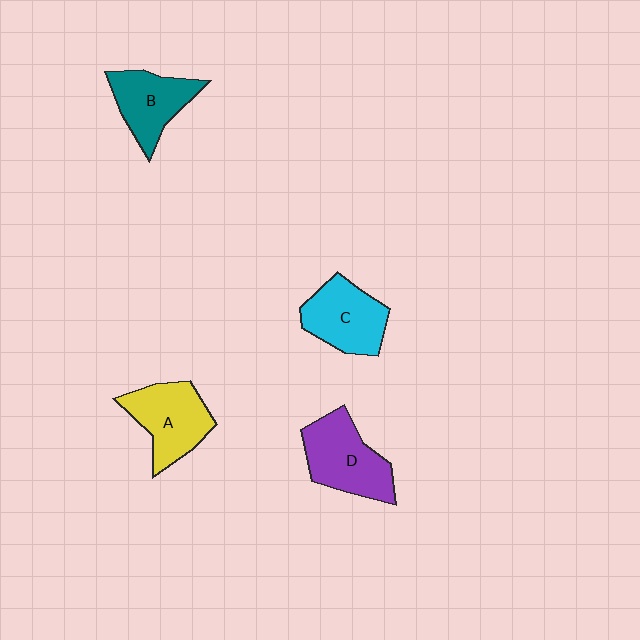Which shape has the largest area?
Shape D (purple).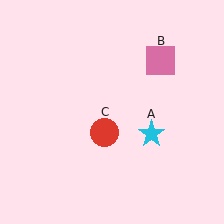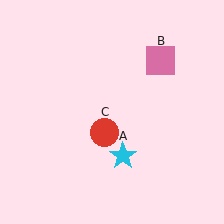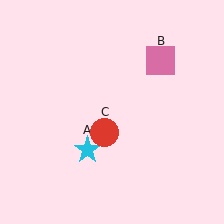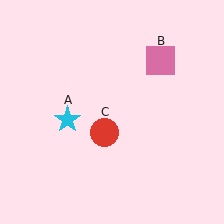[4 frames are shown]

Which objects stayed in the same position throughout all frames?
Pink square (object B) and red circle (object C) remained stationary.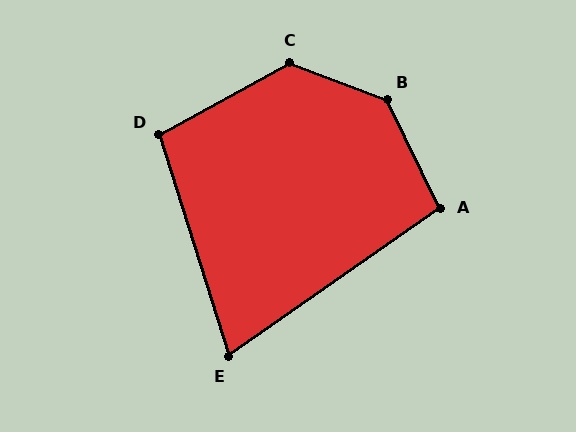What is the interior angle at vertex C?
Approximately 131 degrees (obtuse).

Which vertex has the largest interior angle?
B, at approximately 137 degrees.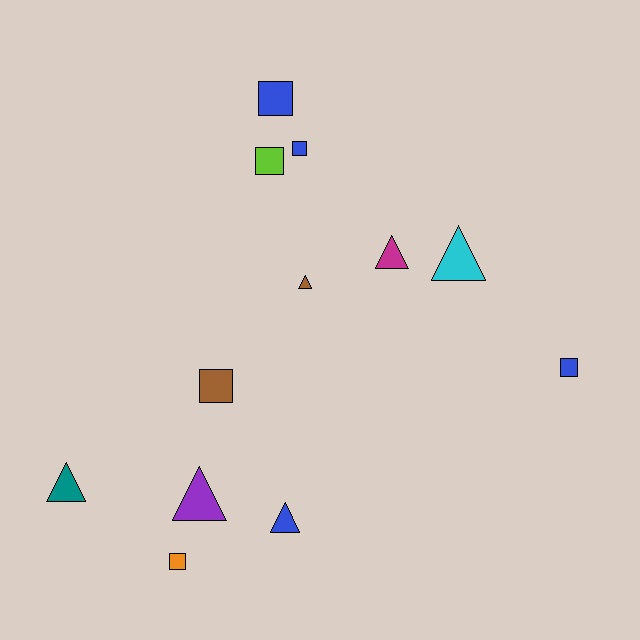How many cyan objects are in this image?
There is 1 cyan object.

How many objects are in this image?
There are 12 objects.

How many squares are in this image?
There are 6 squares.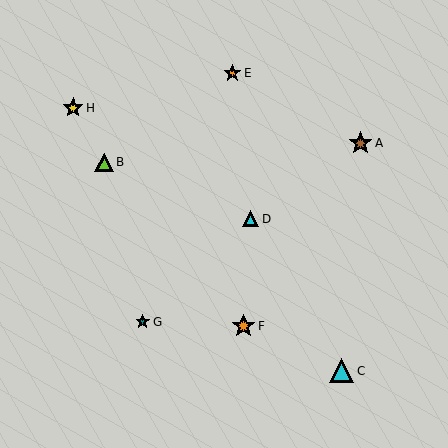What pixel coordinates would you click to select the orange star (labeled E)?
Click at (232, 73) to select the orange star E.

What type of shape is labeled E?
Shape E is an orange star.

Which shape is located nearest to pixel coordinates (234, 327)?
The orange star (labeled F) at (243, 326) is nearest to that location.